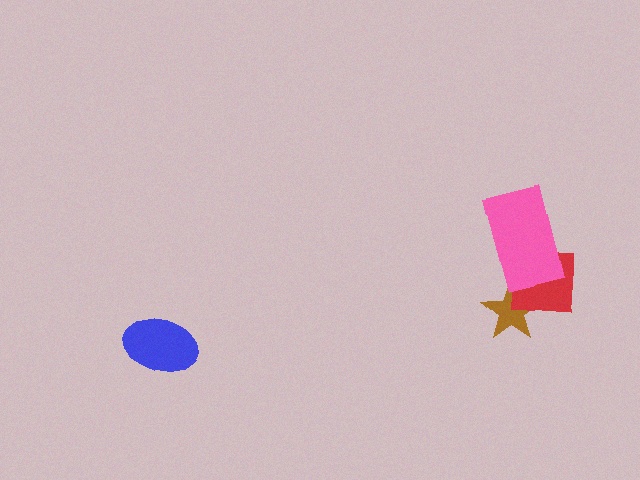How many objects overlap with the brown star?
1 object overlaps with the brown star.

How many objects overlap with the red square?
2 objects overlap with the red square.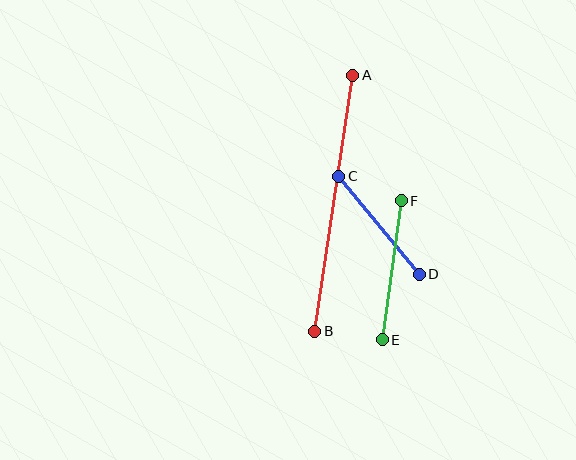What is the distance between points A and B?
The distance is approximately 258 pixels.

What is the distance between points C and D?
The distance is approximately 127 pixels.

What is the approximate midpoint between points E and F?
The midpoint is at approximately (392, 270) pixels.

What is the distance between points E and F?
The distance is approximately 140 pixels.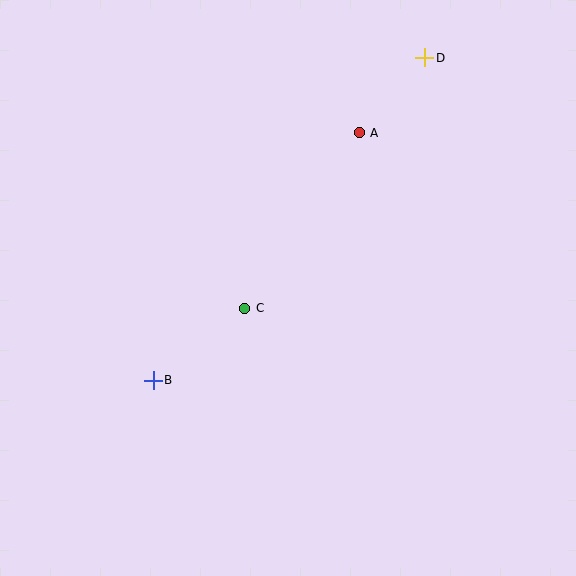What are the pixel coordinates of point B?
Point B is at (153, 380).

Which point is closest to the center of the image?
Point C at (245, 308) is closest to the center.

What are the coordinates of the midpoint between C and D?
The midpoint between C and D is at (335, 183).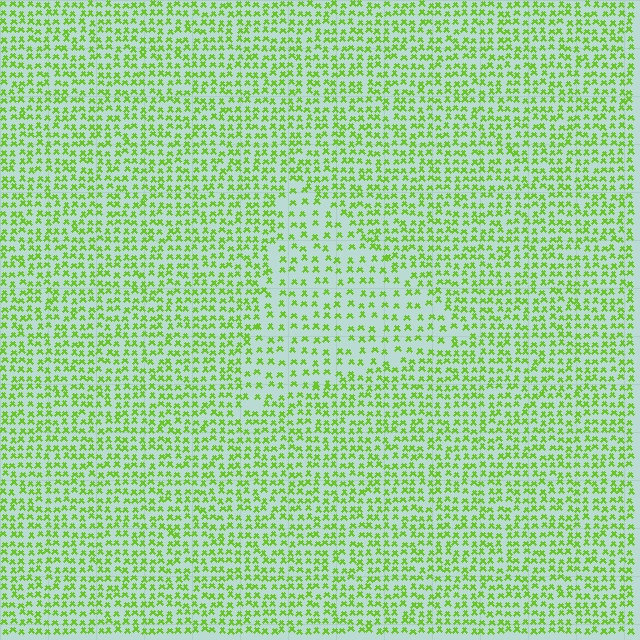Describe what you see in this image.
The image contains small lime elements arranged at two different densities. A triangle-shaped region is visible where the elements are less densely packed than the surrounding area.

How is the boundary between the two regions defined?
The boundary is defined by a change in element density (approximately 1.7x ratio). All elements are the same color, size, and shape.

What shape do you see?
I see a triangle.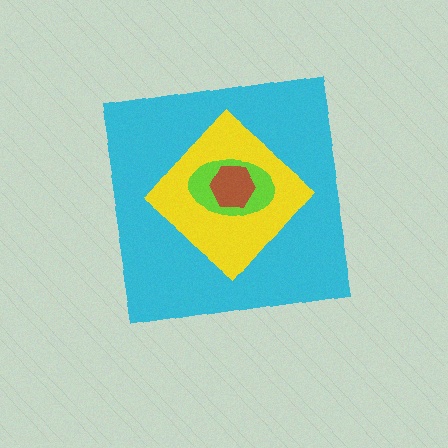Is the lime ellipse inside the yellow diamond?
Yes.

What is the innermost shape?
The brown hexagon.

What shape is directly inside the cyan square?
The yellow diamond.